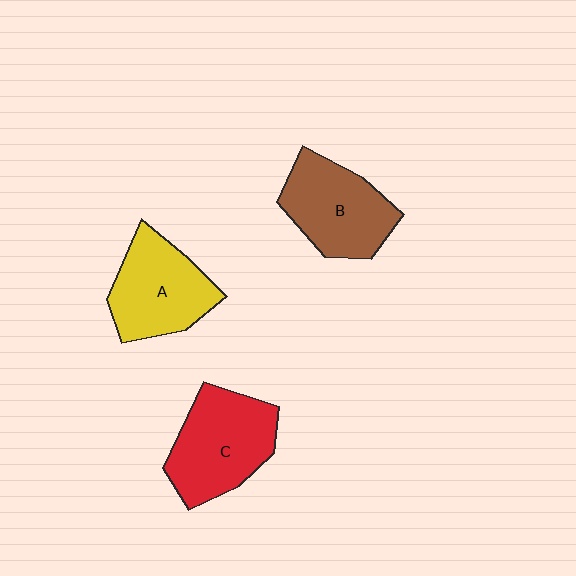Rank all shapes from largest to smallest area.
From largest to smallest: C (red), B (brown), A (yellow).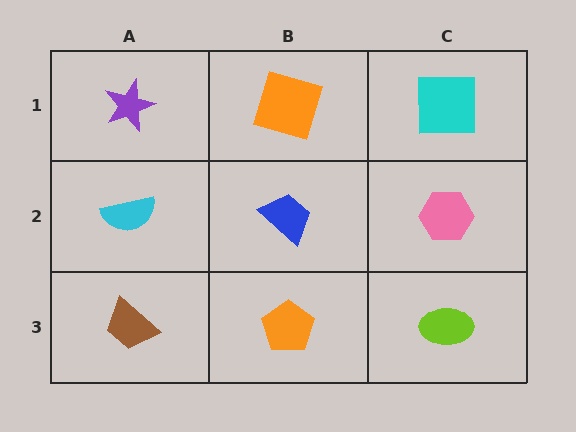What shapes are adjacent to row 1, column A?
A cyan semicircle (row 2, column A), an orange square (row 1, column B).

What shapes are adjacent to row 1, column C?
A pink hexagon (row 2, column C), an orange square (row 1, column B).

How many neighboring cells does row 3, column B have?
3.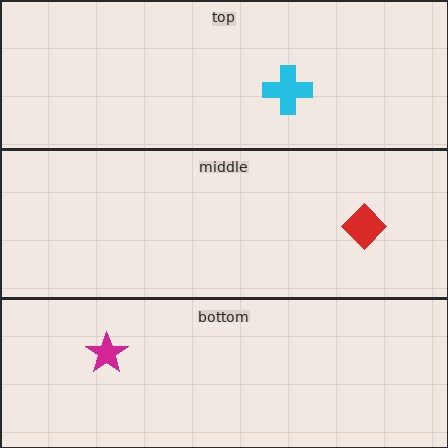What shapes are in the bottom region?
The magenta star.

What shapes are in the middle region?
The red diamond.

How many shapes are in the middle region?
1.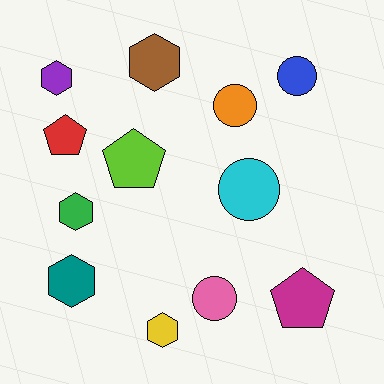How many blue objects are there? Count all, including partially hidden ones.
There is 1 blue object.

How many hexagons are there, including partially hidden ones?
There are 5 hexagons.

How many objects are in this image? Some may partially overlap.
There are 12 objects.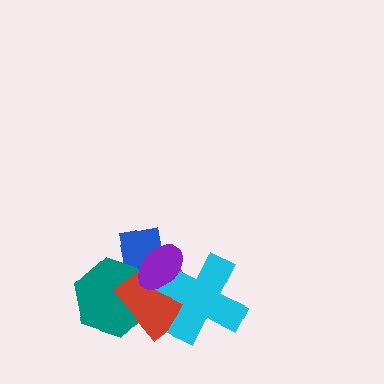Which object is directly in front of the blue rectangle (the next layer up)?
The teal hexagon is directly in front of the blue rectangle.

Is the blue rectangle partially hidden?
Yes, it is partially covered by another shape.